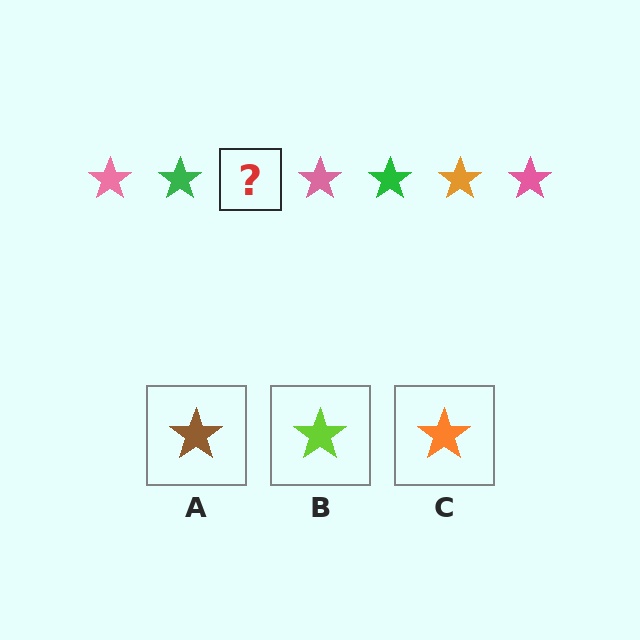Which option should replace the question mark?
Option C.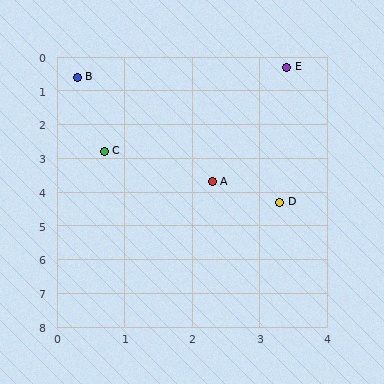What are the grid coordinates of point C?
Point C is at approximately (0.7, 2.8).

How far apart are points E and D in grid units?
Points E and D are about 4.0 grid units apart.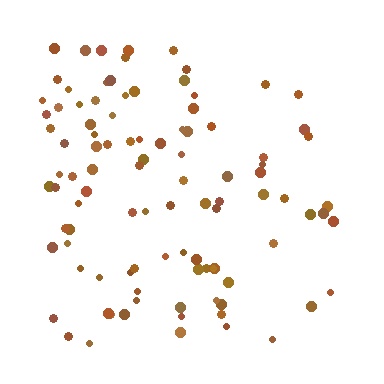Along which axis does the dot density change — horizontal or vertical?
Horizontal.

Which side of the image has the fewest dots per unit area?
The right.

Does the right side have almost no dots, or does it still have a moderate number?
Still a moderate number, just noticeably fewer than the left.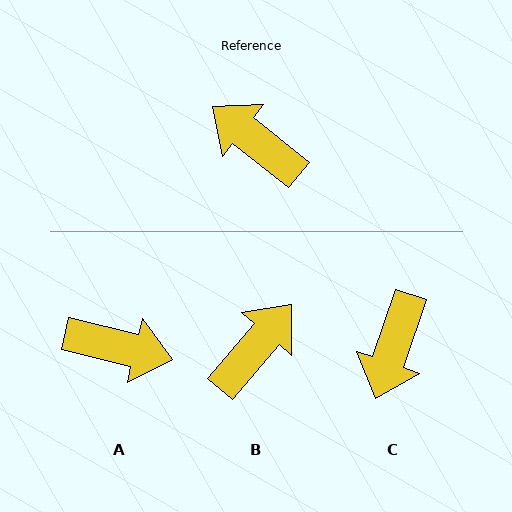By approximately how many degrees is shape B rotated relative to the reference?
Approximately 92 degrees clockwise.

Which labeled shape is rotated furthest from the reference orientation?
A, about 155 degrees away.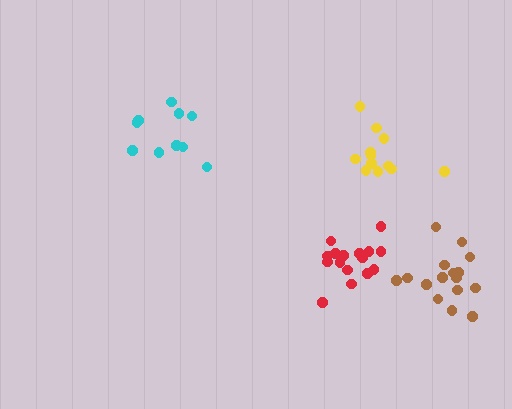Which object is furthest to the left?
The cyan cluster is leftmost.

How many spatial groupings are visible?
There are 4 spatial groupings.